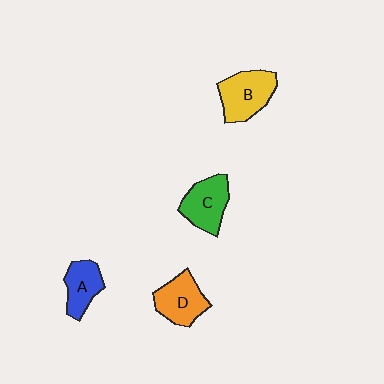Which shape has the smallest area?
Shape A (blue).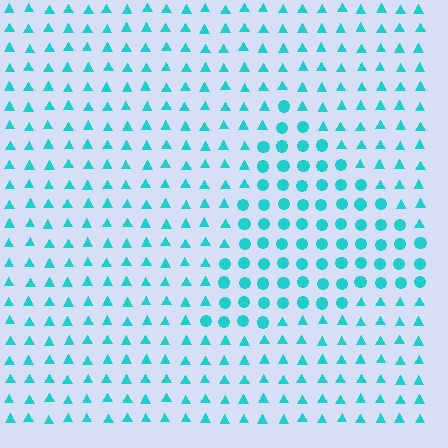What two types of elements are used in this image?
The image uses circles inside the triangle region and triangles outside it.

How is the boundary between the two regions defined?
The boundary is defined by a change in element shape: circles inside vs. triangles outside. All elements share the same color and spacing.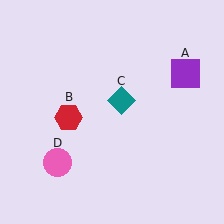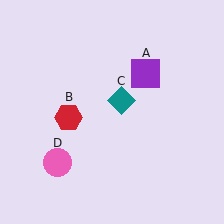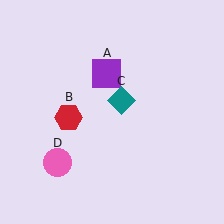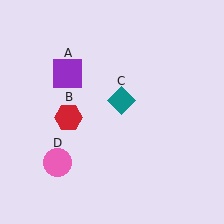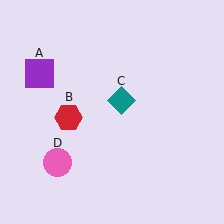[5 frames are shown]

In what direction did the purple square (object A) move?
The purple square (object A) moved left.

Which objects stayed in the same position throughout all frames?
Red hexagon (object B) and teal diamond (object C) and pink circle (object D) remained stationary.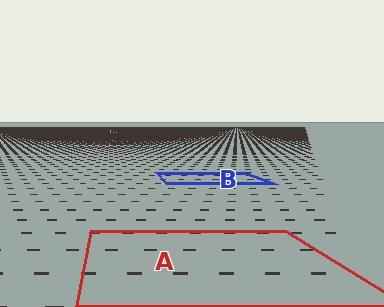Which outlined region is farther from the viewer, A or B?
Region B is farther from the viewer — the texture elements inside it appear smaller and more densely packed.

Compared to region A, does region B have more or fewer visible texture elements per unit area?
Region B has more texture elements per unit area — they are packed more densely because it is farther away.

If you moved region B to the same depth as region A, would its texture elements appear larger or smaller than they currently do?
They would appear larger. At a closer depth, the same texture elements are projected at a bigger on-screen size.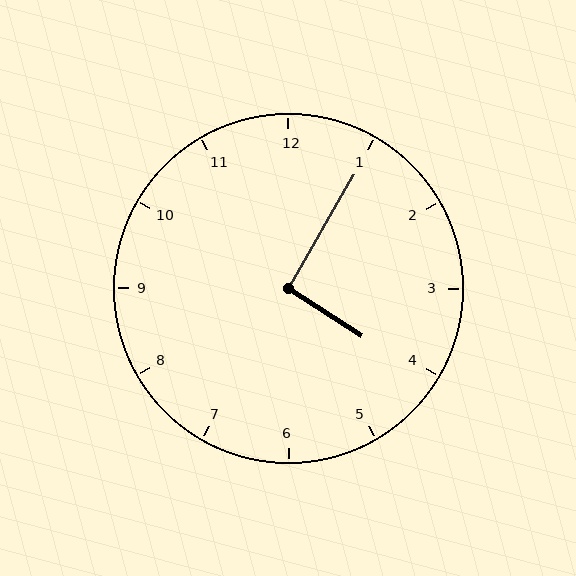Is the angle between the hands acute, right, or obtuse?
It is right.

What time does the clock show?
4:05.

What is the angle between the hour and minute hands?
Approximately 92 degrees.